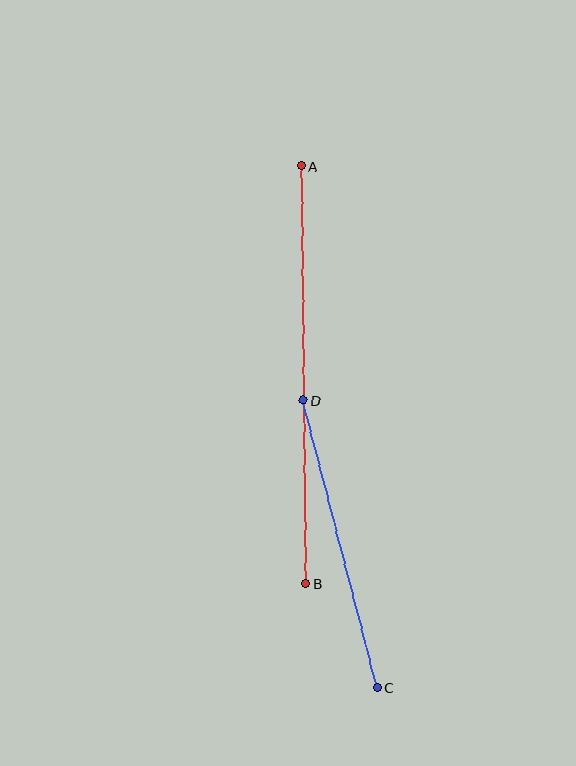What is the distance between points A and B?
The distance is approximately 417 pixels.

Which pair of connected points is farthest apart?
Points A and B are farthest apart.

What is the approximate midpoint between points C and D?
The midpoint is at approximately (340, 544) pixels.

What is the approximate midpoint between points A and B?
The midpoint is at approximately (303, 375) pixels.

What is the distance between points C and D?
The distance is approximately 297 pixels.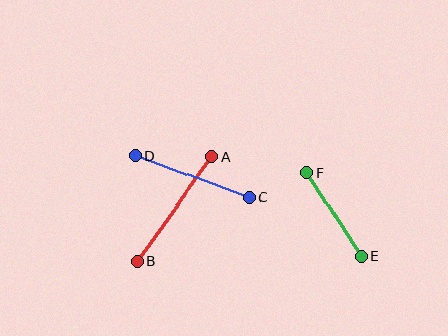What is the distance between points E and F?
The distance is approximately 100 pixels.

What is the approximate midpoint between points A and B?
The midpoint is at approximately (175, 209) pixels.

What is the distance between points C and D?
The distance is approximately 122 pixels.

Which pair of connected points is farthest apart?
Points A and B are farthest apart.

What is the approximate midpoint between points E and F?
The midpoint is at approximately (334, 214) pixels.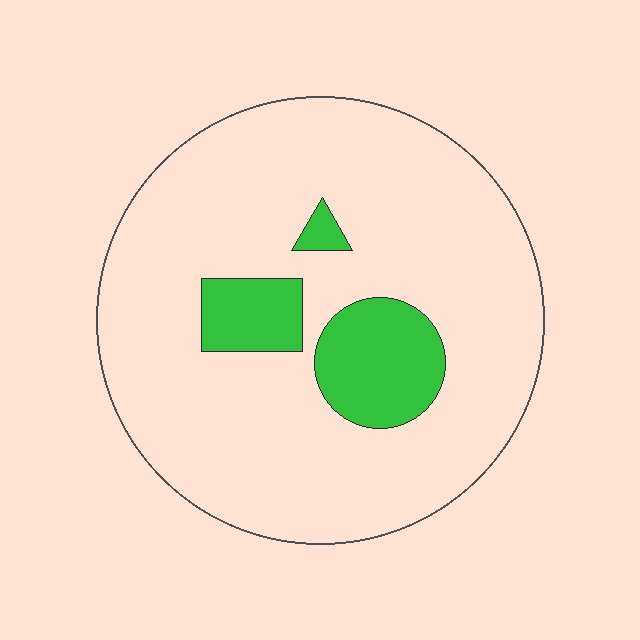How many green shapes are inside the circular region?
3.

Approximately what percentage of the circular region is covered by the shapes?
Approximately 15%.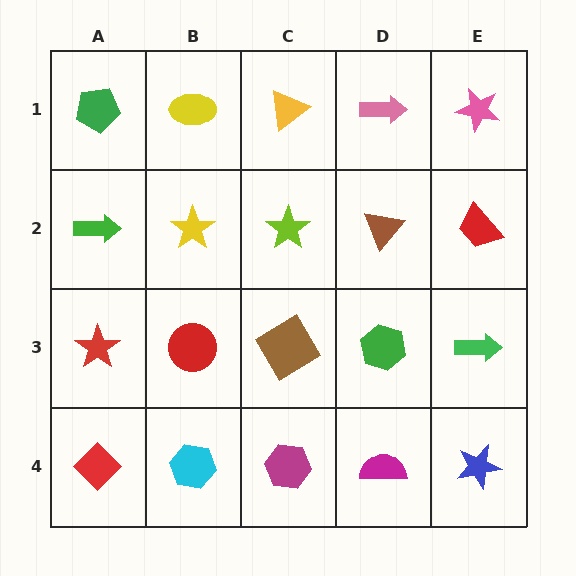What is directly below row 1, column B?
A yellow star.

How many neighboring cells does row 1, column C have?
3.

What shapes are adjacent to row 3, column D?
A brown triangle (row 2, column D), a magenta semicircle (row 4, column D), a brown diamond (row 3, column C), a green arrow (row 3, column E).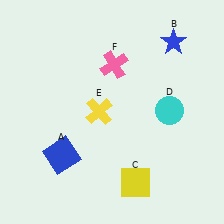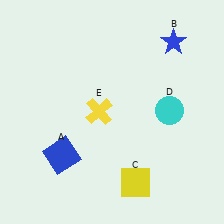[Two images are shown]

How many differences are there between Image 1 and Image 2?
There is 1 difference between the two images.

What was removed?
The pink cross (F) was removed in Image 2.